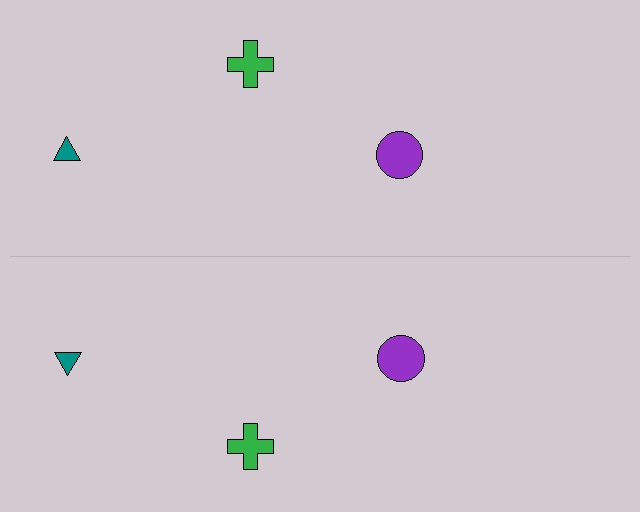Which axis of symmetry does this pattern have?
The pattern has a horizontal axis of symmetry running through the center of the image.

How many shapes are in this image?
There are 6 shapes in this image.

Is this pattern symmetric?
Yes, this pattern has bilateral (reflection) symmetry.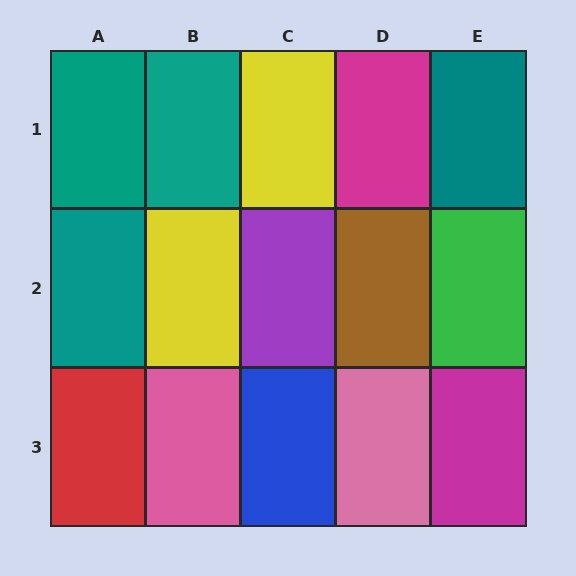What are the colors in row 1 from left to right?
Teal, teal, yellow, magenta, teal.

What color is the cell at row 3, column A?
Red.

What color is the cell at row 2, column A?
Teal.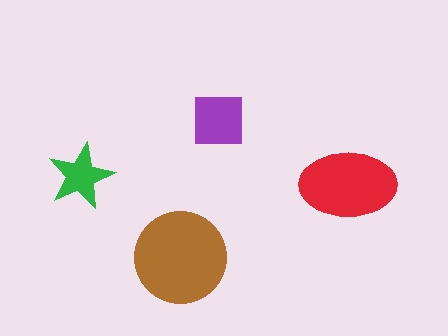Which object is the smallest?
The green star.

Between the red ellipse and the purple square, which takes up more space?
The red ellipse.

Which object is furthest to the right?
The red ellipse is rightmost.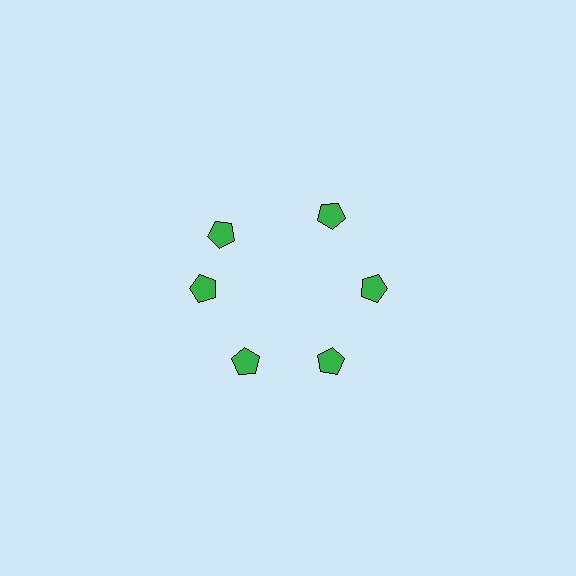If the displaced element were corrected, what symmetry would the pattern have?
It would have 6-fold rotational symmetry — the pattern would map onto itself every 60 degrees.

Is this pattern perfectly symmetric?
No. The 6 green pentagons are arranged in a ring, but one element near the 11 o'clock position is rotated out of alignment along the ring, breaking the 6-fold rotational symmetry.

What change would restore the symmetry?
The symmetry would be restored by rotating it back into even spacing with its neighbors so that all 6 pentagons sit at equal angles and equal distance from the center.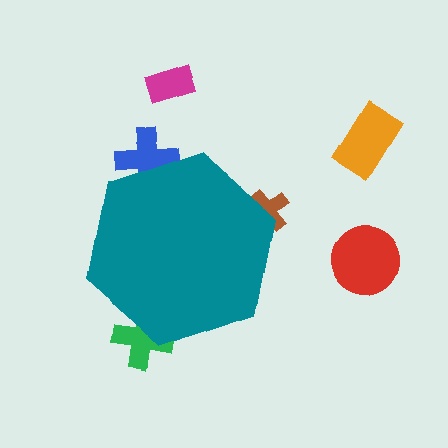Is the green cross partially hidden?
Yes, the green cross is partially hidden behind the teal hexagon.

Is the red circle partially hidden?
No, the red circle is fully visible.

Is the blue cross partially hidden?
Yes, the blue cross is partially hidden behind the teal hexagon.